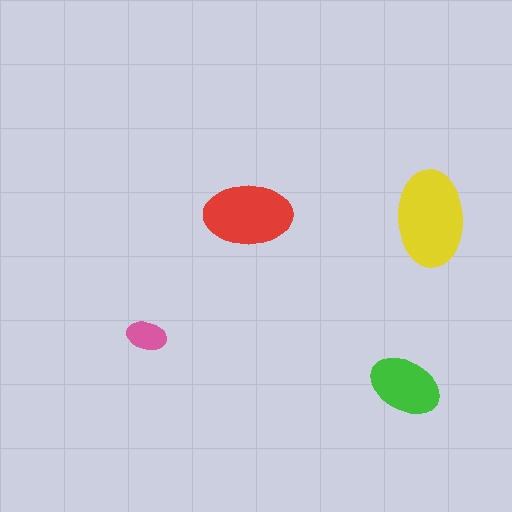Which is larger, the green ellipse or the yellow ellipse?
The yellow one.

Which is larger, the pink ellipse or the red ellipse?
The red one.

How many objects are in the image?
There are 4 objects in the image.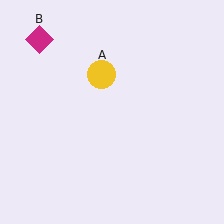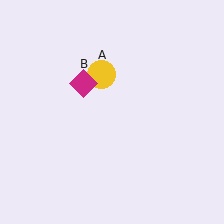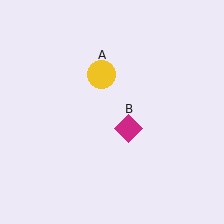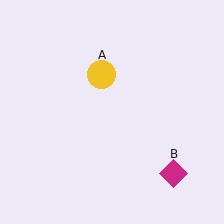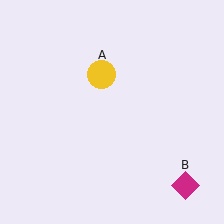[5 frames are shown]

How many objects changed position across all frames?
1 object changed position: magenta diamond (object B).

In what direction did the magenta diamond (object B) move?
The magenta diamond (object B) moved down and to the right.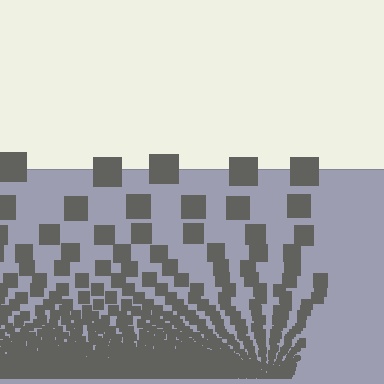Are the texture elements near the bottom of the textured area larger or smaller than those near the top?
Smaller. The gradient is inverted — elements near the bottom are smaller and denser.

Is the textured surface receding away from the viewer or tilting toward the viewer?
The surface appears to tilt toward the viewer. Texture elements get larger and sparser toward the top.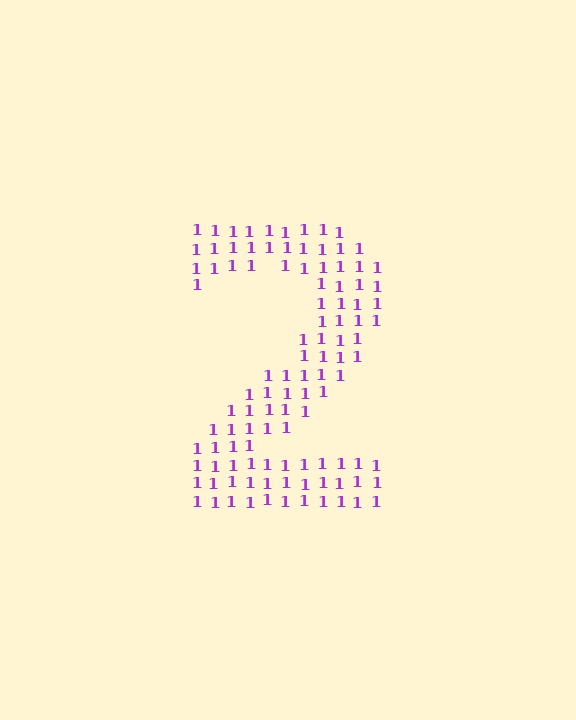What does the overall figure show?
The overall figure shows the digit 2.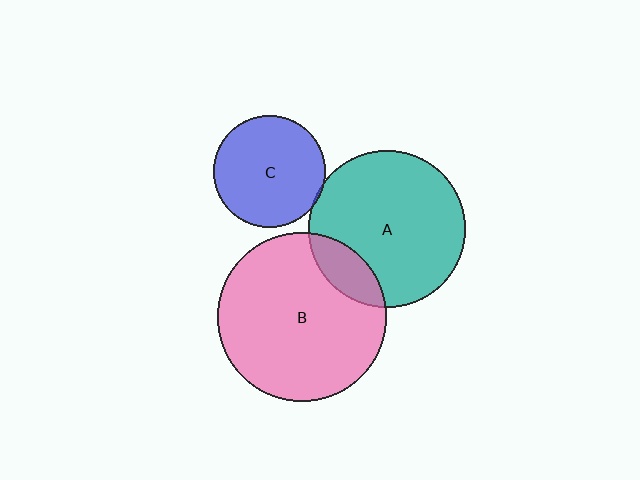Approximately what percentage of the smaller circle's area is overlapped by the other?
Approximately 15%.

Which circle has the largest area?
Circle B (pink).